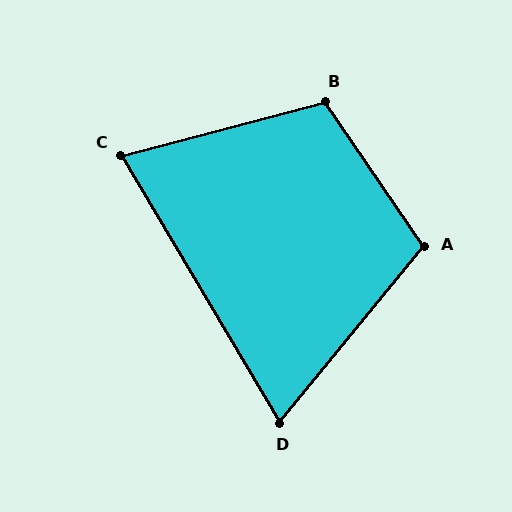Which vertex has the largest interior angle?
B, at approximately 110 degrees.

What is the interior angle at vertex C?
Approximately 74 degrees (acute).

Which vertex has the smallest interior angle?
D, at approximately 70 degrees.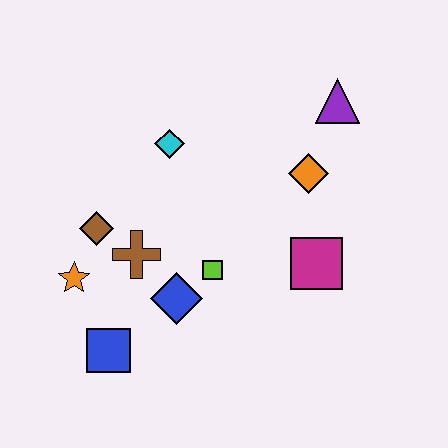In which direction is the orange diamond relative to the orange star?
The orange diamond is to the right of the orange star.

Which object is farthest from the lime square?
The purple triangle is farthest from the lime square.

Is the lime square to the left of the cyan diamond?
No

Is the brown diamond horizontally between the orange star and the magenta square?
Yes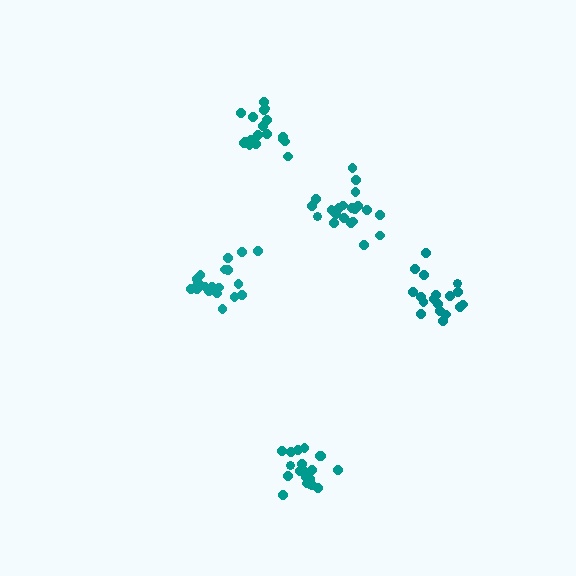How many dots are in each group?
Group 1: 20 dots, Group 2: 19 dots, Group 3: 18 dots, Group 4: 19 dots, Group 5: 21 dots (97 total).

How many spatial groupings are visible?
There are 5 spatial groupings.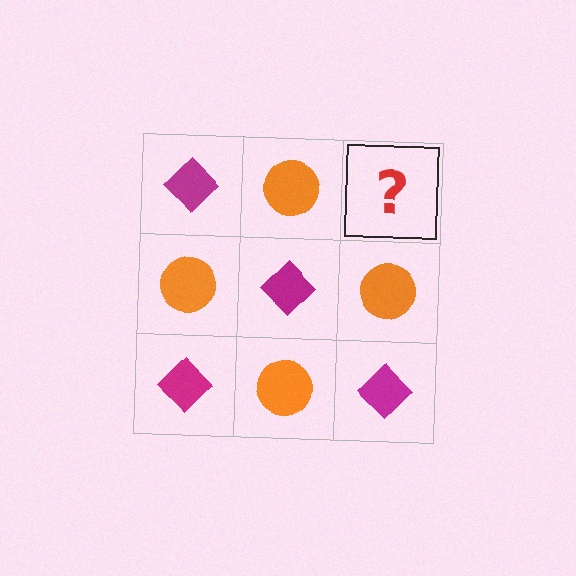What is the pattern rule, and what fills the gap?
The rule is that it alternates magenta diamond and orange circle in a checkerboard pattern. The gap should be filled with a magenta diamond.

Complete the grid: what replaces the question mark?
The question mark should be replaced with a magenta diamond.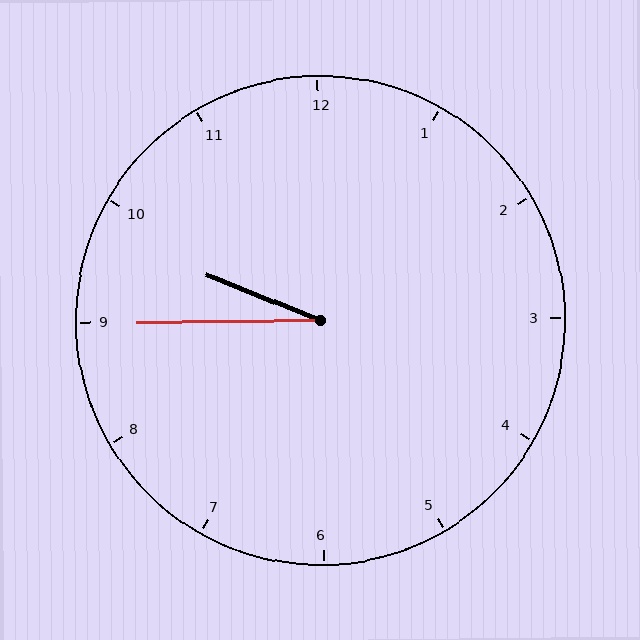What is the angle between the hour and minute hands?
Approximately 22 degrees.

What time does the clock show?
9:45.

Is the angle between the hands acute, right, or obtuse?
It is acute.